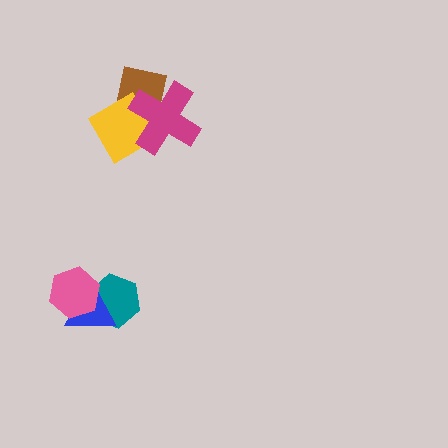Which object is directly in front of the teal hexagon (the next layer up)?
The blue triangle is directly in front of the teal hexagon.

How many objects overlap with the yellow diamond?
2 objects overlap with the yellow diamond.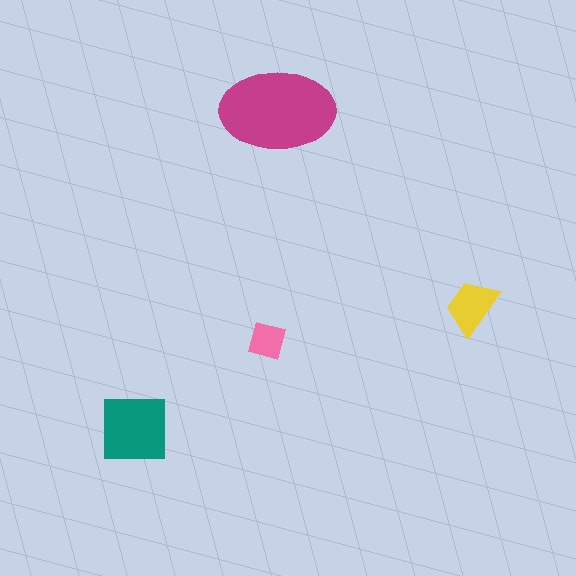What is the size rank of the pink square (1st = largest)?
4th.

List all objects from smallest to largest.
The pink square, the yellow trapezoid, the teal square, the magenta ellipse.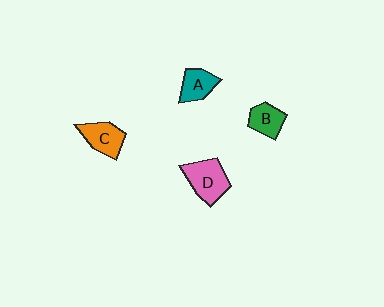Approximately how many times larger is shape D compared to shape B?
Approximately 1.5 times.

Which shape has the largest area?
Shape D (pink).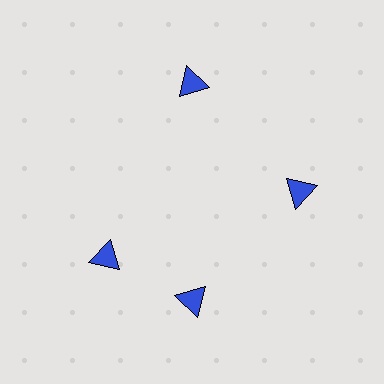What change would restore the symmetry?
The symmetry would be restored by rotating it back into even spacing with its neighbors so that all 4 triangles sit at equal angles and equal distance from the center.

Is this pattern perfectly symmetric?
No. The 4 blue triangles are arranged in a ring, but one element near the 9 o'clock position is rotated out of alignment along the ring, breaking the 4-fold rotational symmetry.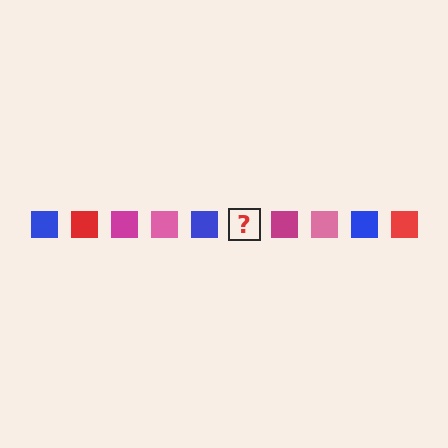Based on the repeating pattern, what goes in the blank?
The blank should be a red square.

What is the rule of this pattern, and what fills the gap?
The rule is that the pattern cycles through blue, red, magenta, pink squares. The gap should be filled with a red square.